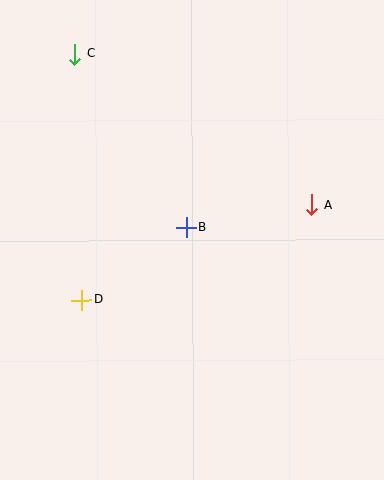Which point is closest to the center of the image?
Point B at (186, 227) is closest to the center.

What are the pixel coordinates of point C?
Point C is at (75, 54).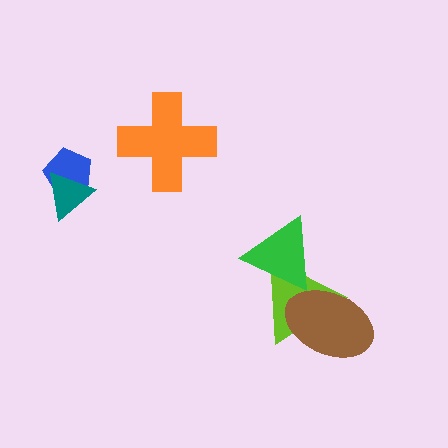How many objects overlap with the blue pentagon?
1 object overlaps with the blue pentagon.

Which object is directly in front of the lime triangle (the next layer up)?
The green triangle is directly in front of the lime triangle.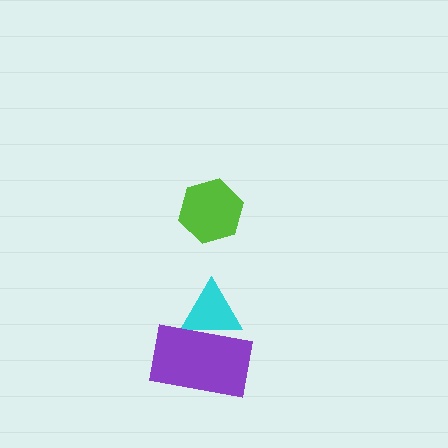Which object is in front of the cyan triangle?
The purple rectangle is in front of the cyan triangle.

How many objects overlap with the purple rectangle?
1 object overlaps with the purple rectangle.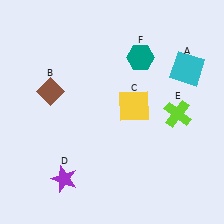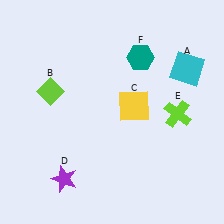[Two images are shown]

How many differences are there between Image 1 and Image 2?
There is 1 difference between the two images.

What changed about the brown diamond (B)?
In Image 1, B is brown. In Image 2, it changed to lime.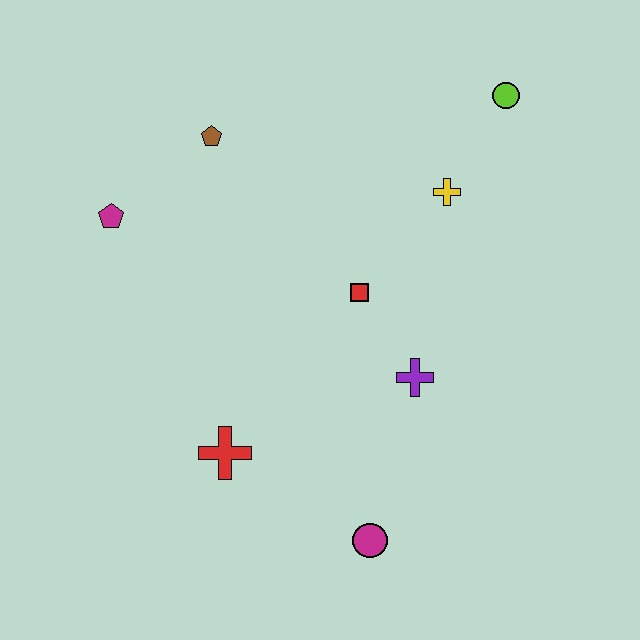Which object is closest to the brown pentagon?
The magenta pentagon is closest to the brown pentagon.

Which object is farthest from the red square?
The magenta pentagon is farthest from the red square.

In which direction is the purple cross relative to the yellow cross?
The purple cross is below the yellow cross.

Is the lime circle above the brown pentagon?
Yes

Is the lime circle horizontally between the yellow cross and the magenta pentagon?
No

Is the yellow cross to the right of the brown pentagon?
Yes